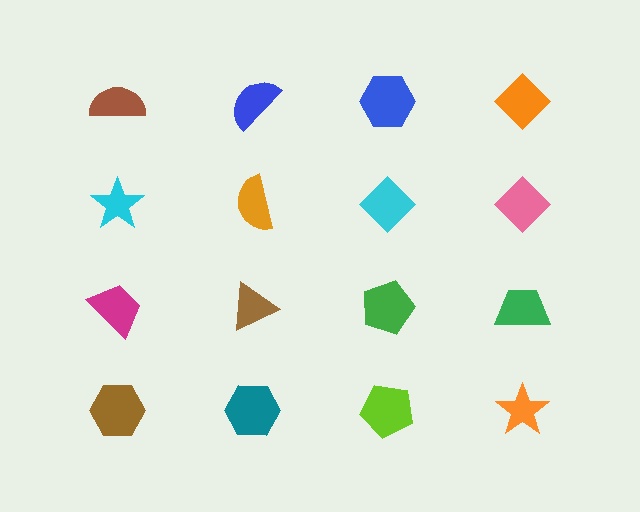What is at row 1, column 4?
An orange diamond.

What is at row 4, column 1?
A brown hexagon.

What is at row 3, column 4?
A green trapezoid.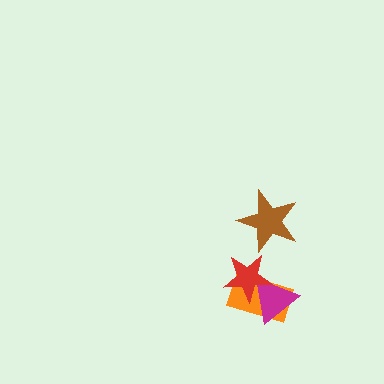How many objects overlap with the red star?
2 objects overlap with the red star.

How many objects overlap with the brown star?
0 objects overlap with the brown star.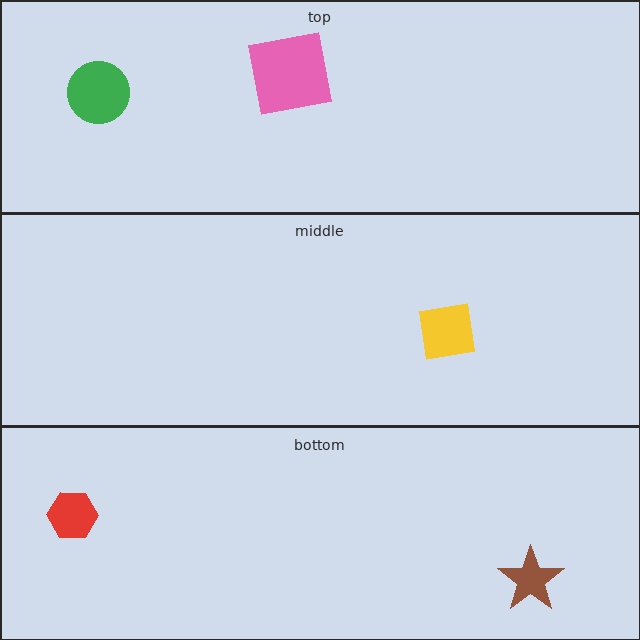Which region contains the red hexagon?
The bottom region.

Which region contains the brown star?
The bottom region.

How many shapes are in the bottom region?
2.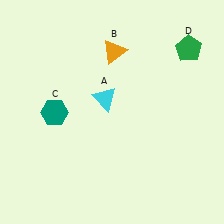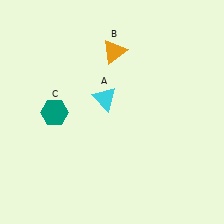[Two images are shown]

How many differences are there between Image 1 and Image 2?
There is 1 difference between the two images.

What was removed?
The green pentagon (D) was removed in Image 2.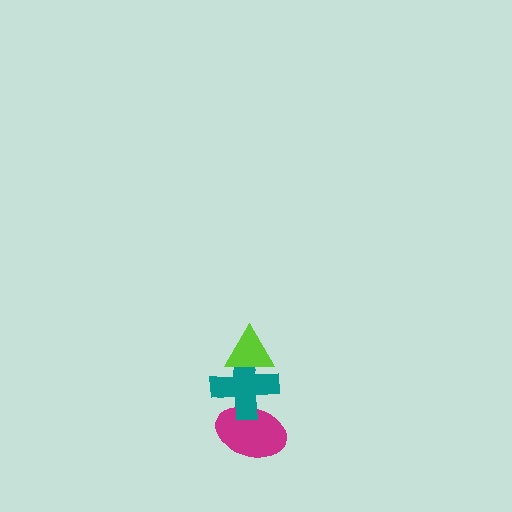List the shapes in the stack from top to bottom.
From top to bottom: the lime triangle, the teal cross, the magenta ellipse.